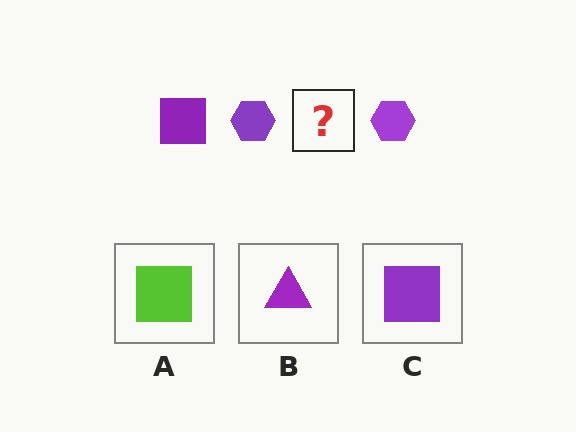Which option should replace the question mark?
Option C.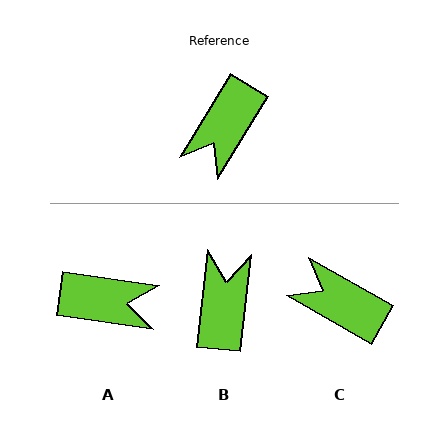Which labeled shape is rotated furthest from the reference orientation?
B, about 155 degrees away.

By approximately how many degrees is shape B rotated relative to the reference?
Approximately 155 degrees clockwise.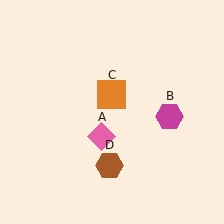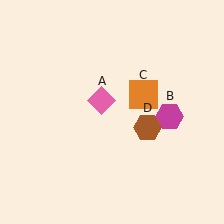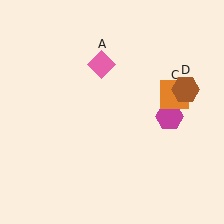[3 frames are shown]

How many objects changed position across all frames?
3 objects changed position: pink diamond (object A), orange square (object C), brown hexagon (object D).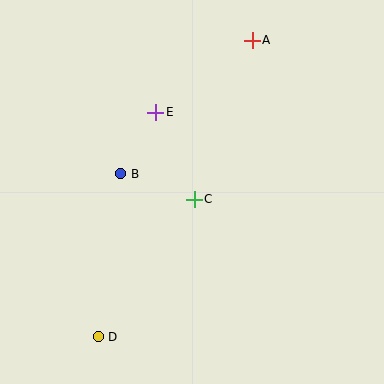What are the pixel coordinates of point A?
Point A is at (252, 40).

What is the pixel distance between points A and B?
The distance between A and B is 187 pixels.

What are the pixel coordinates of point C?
Point C is at (194, 199).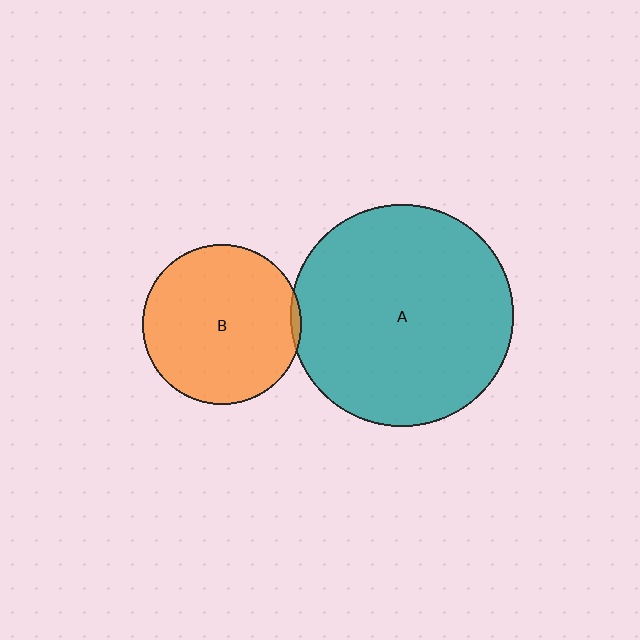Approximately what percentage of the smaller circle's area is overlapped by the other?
Approximately 5%.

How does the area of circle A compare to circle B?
Approximately 1.9 times.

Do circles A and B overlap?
Yes.